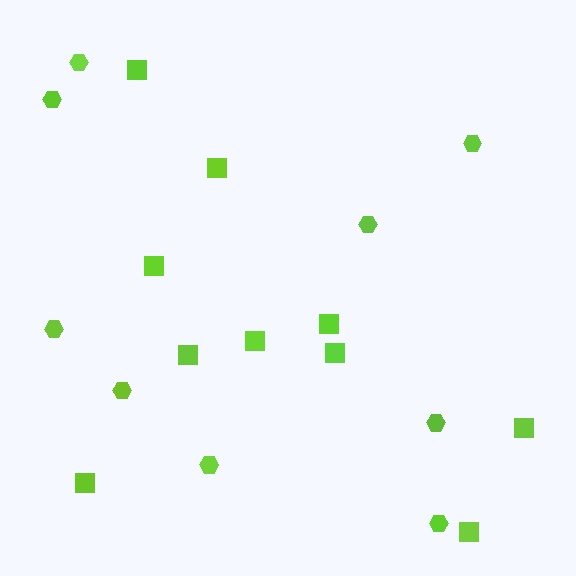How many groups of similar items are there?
There are 2 groups: one group of squares (10) and one group of hexagons (9).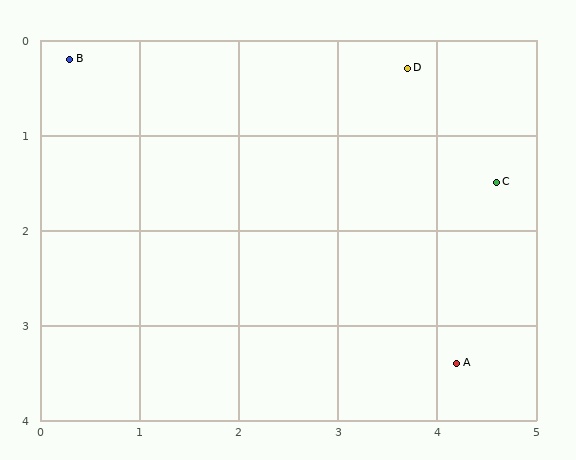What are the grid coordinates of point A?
Point A is at approximately (4.2, 3.4).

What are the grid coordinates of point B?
Point B is at approximately (0.3, 0.2).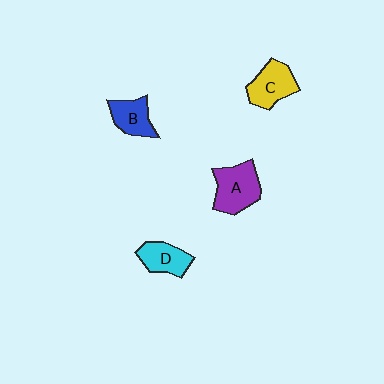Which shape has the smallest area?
Shape B (blue).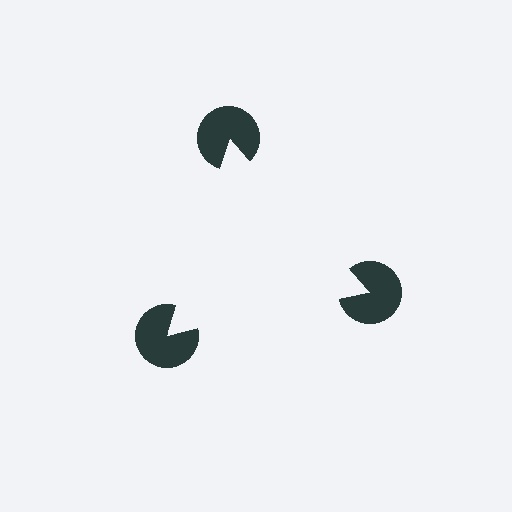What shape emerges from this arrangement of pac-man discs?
An illusory triangle — its edges are inferred from the aligned wedge cuts in the pac-man discs, not physically drawn.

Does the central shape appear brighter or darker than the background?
It typically appears slightly brighter than the background, even though no actual brightness change is drawn.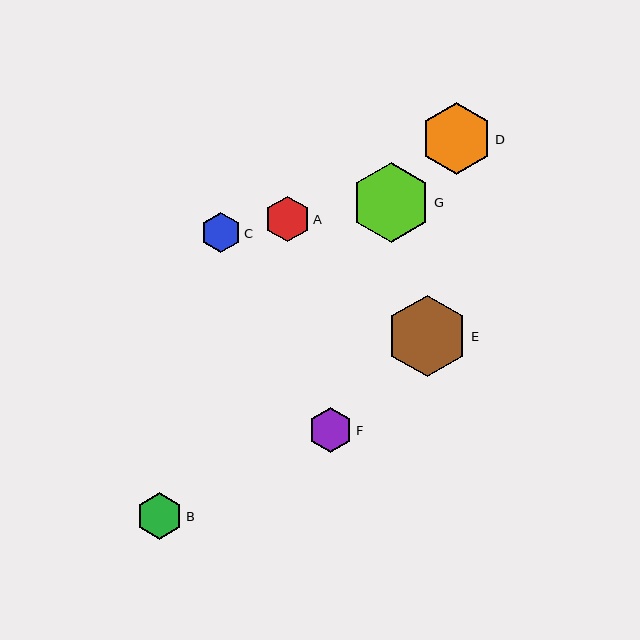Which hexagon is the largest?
Hexagon E is the largest with a size of approximately 82 pixels.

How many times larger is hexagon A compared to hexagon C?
Hexagon A is approximately 1.1 times the size of hexagon C.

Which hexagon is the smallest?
Hexagon C is the smallest with a size of approximately 40 pixels.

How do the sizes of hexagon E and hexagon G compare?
Hexagon E and hexagon G are approximately the same size.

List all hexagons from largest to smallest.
From largest to smallest: E, G, D, B, A, F, C.